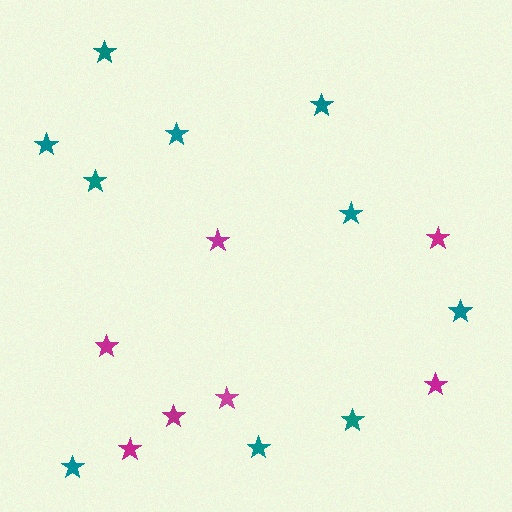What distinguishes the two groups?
There are 2 groups: one group of teal stars (10) and one group of magenta stars (7).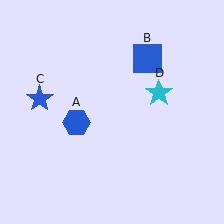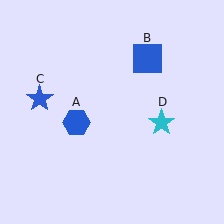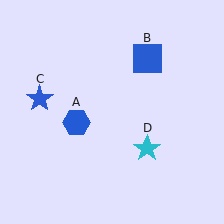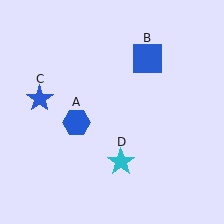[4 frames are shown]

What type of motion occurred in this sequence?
The cyan star (object D) rotated clockwise around the center of the scene.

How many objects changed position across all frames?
1 object changed position: cyan star (object D).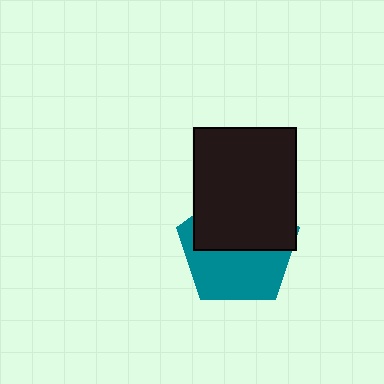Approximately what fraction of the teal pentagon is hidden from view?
Roughly 51% of the teal pentagon is hidden behind the black rectangle.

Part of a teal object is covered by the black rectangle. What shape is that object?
It is a pentagon.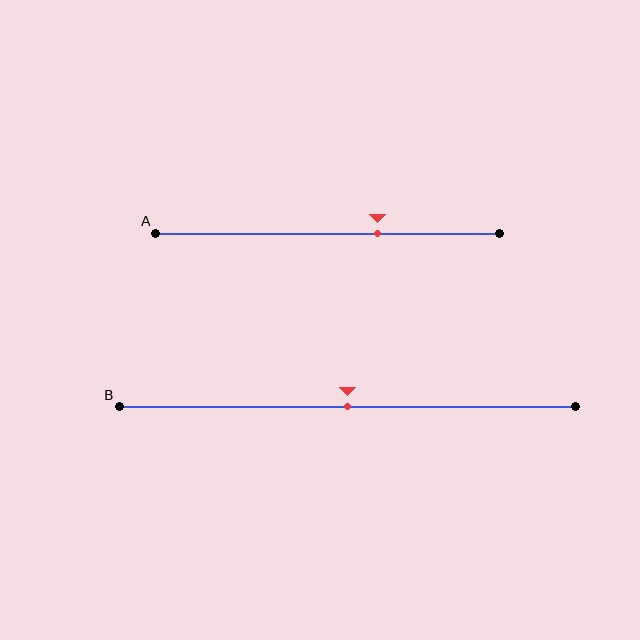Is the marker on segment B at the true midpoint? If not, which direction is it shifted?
Yes, the marker on segment B is at the true midpoint.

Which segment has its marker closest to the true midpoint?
Segment B has its marker closest to the true midpoint.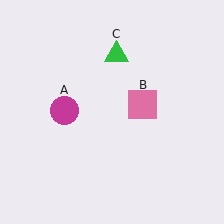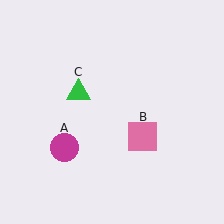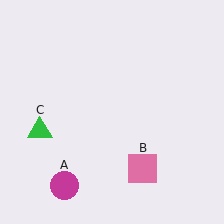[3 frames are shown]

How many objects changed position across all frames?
3 objects changed position: magenta circle (object A), pink square (object B), green triangle (object C).